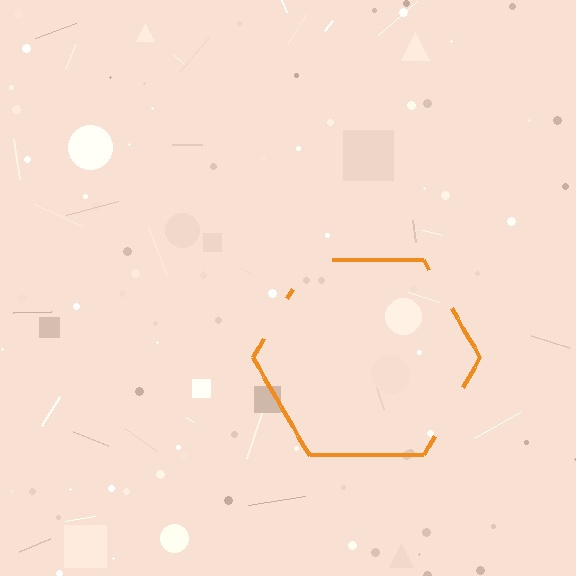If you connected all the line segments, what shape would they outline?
They would outline a hexagon.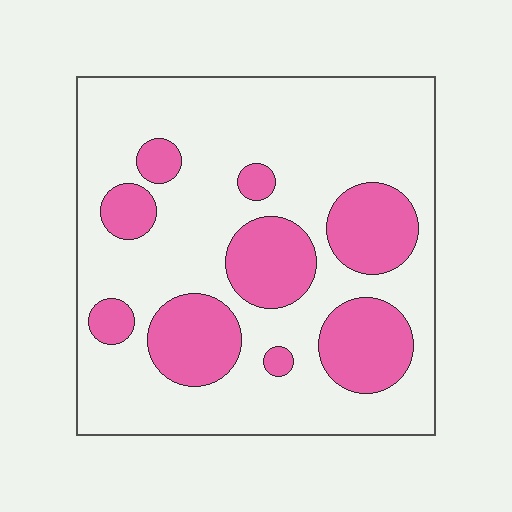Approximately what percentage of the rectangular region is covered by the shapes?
Approximately 30%.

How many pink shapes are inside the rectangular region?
9.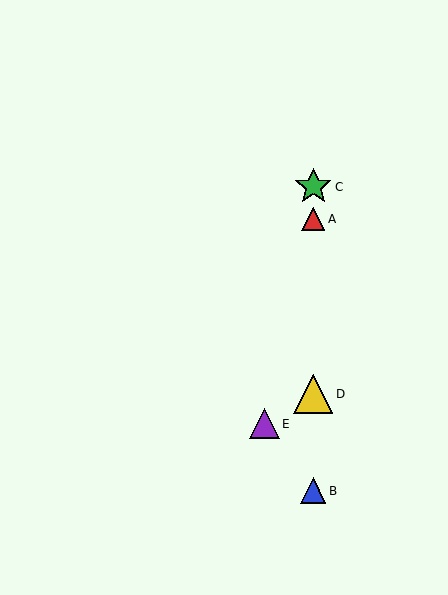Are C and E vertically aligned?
No, C is at x≈313 and E is at x≈264.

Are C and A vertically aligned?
Yes, both are at x≈313.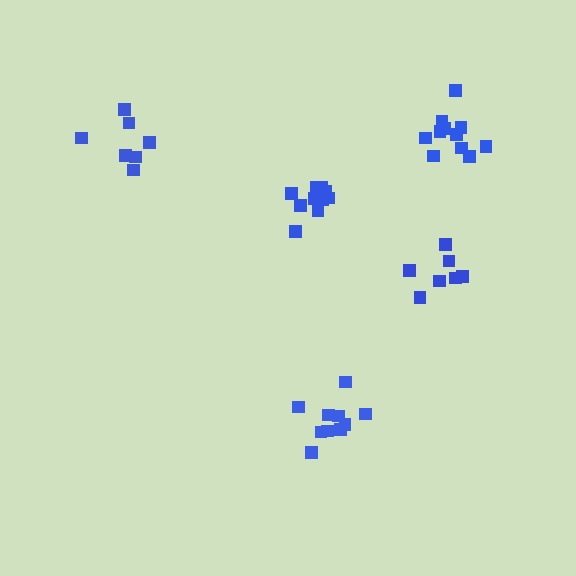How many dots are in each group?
Group 1: 7 dots, Group 2: 10 dots, Group 3: 11 dots, Group 4: 7 dots, Group 5: 10 dots (45 total).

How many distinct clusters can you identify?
There are 5 distinct clusters.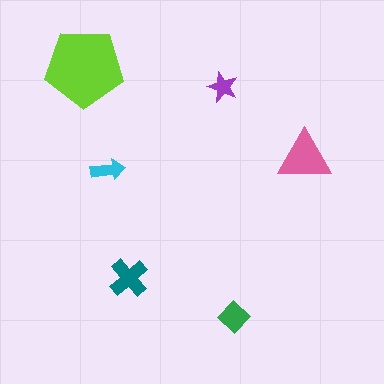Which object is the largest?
The lime pentagon.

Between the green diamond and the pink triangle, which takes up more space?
The pink triangle.